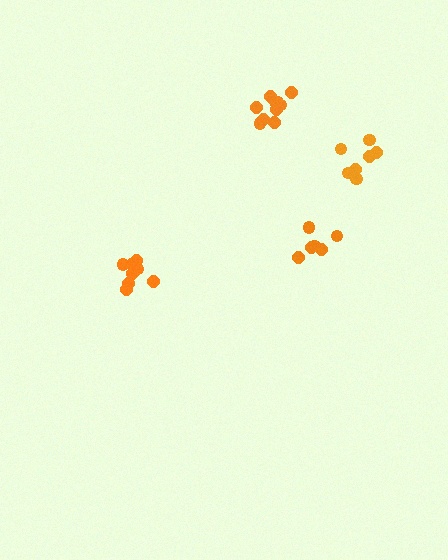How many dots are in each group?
Group 1: 8 dots, Group 2: 7 dots, Group 3: 11 dots, Group 4: 6 dots (32 total).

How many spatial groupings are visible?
There are 4 spatial groupings.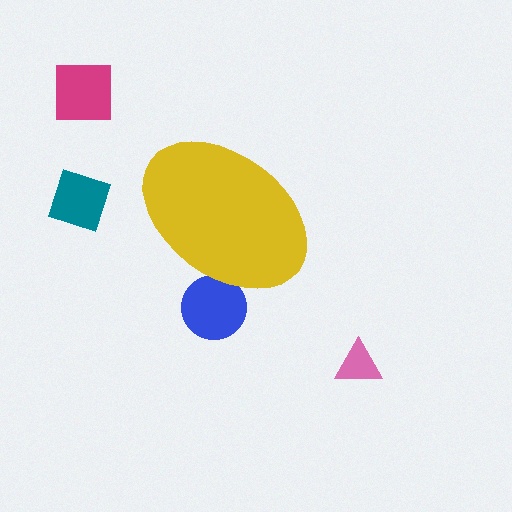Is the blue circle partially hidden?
Yes, the blue circle is partially hidden behind the yellow ellipse.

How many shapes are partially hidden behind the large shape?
1 shape is partially hidden.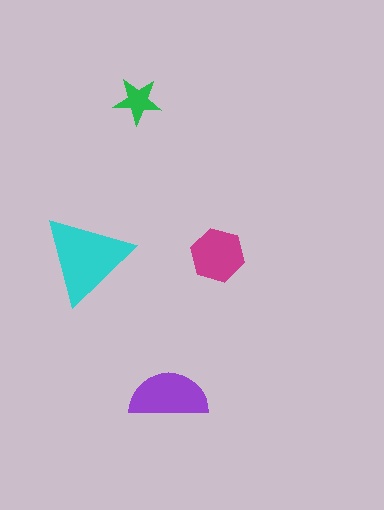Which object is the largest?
The cyan triangle.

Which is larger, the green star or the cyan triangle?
The cyan triangle.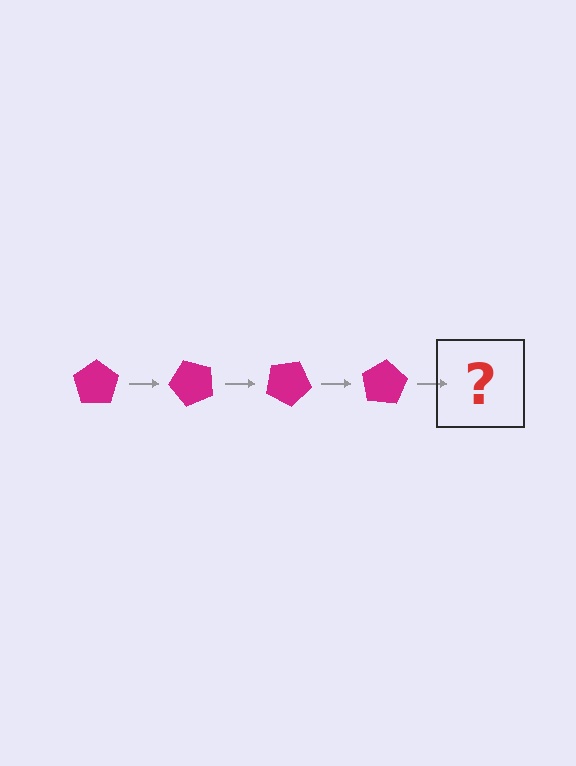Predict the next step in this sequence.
The next step is a magenta pentagon rotated 200 degrees.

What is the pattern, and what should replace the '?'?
The pattern is that the pentagon rotates 50 degrees each step. The '?' should be a magenta pentagon rotated 200 degrees.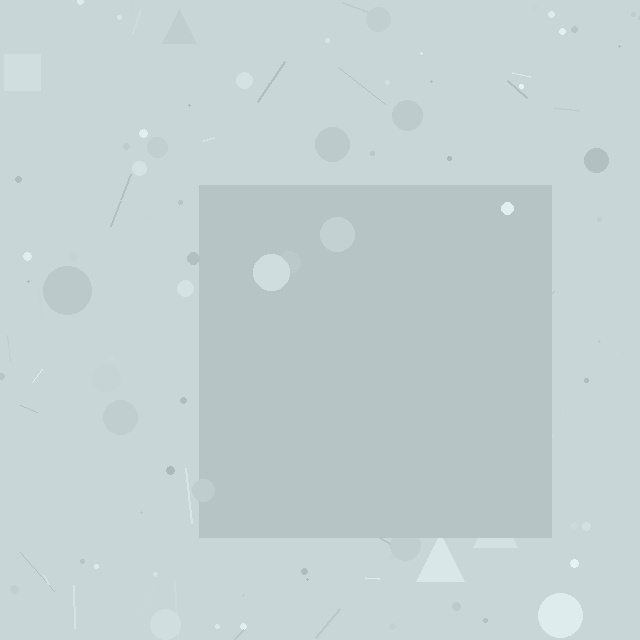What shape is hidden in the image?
A square is hidden in the image.